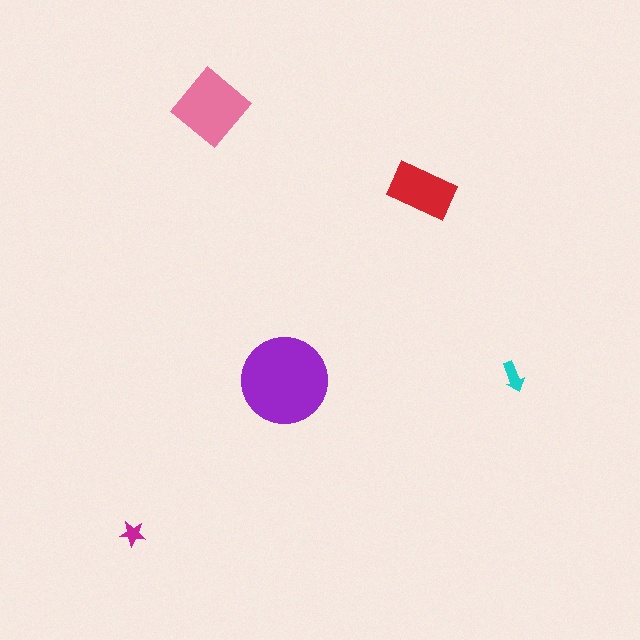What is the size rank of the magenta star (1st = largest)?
5th.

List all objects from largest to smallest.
The purple circle, the pink diamond, the red rectangle, the cyan arrow, the magenta star.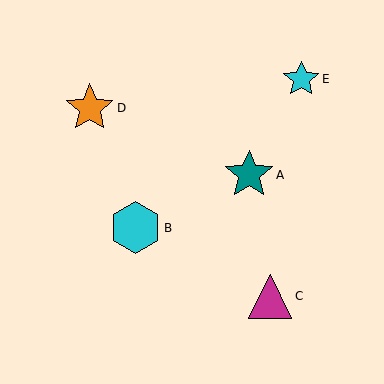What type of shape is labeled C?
Shape C is a magenta triangle.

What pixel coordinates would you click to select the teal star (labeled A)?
Click at (249, 175) to select the teal star A.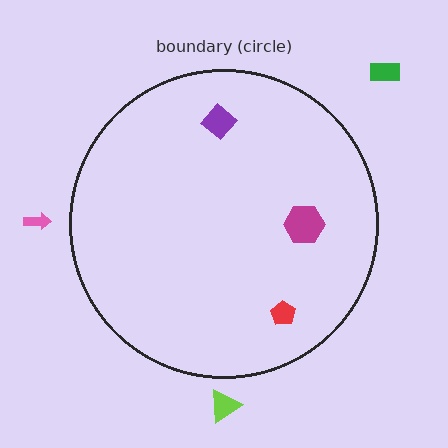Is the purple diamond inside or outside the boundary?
Inside.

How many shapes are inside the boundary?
3 inside, 3 outside.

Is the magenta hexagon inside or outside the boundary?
Inside.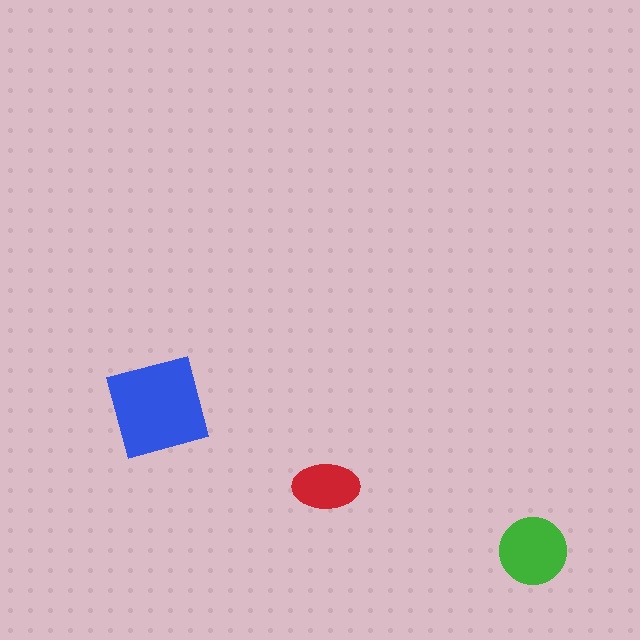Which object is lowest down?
The green circle is bottommost.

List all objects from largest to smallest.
The blue diamond, the green circle, the red ellipse.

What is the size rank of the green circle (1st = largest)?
2nd.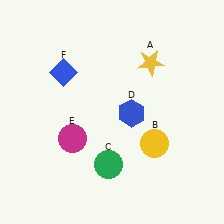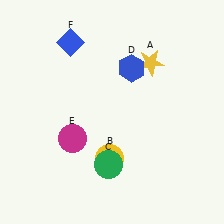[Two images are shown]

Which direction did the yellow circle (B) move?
The yellow circle (B) moved left.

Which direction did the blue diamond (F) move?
The blue diamond (F) moved up.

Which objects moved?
The objects that moved are: the yellow circle (B), the blue hexagon (D), the blue diamond (F).